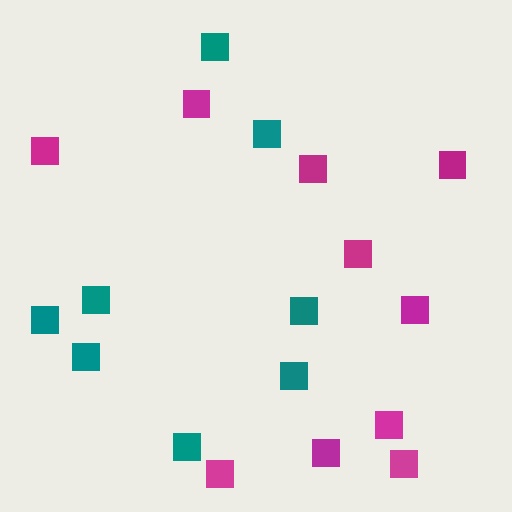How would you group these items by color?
There are 2 groups: one group of teal squares (8) and one group of magenta squares (10).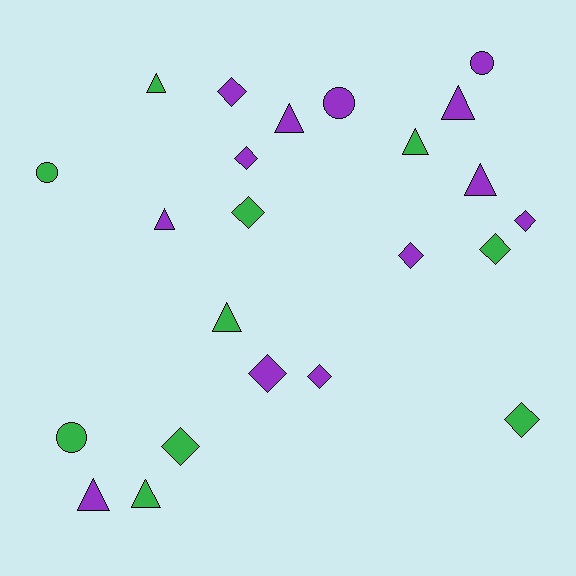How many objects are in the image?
There are 23 objects.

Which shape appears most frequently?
Diamond, with 10 objects.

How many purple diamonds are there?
There are 6 purple diamonds.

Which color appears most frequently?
Purple, with 13 objects.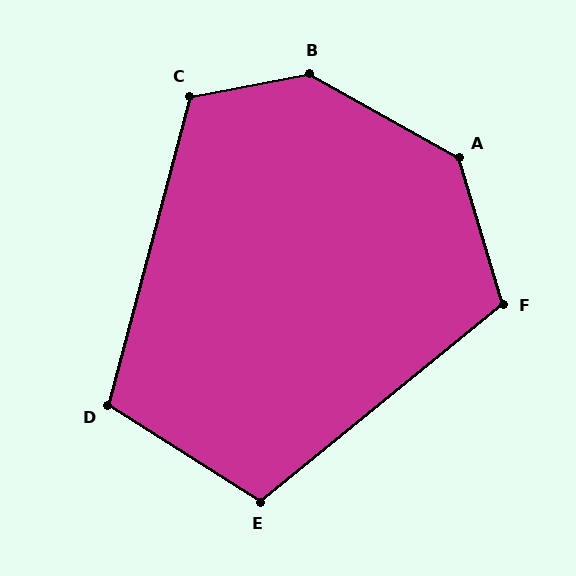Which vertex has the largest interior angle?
B, at approximately 140 degrees.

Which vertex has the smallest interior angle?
D, at approximately 107 degrees.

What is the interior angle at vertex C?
Approximately 116 degrees (obtuse).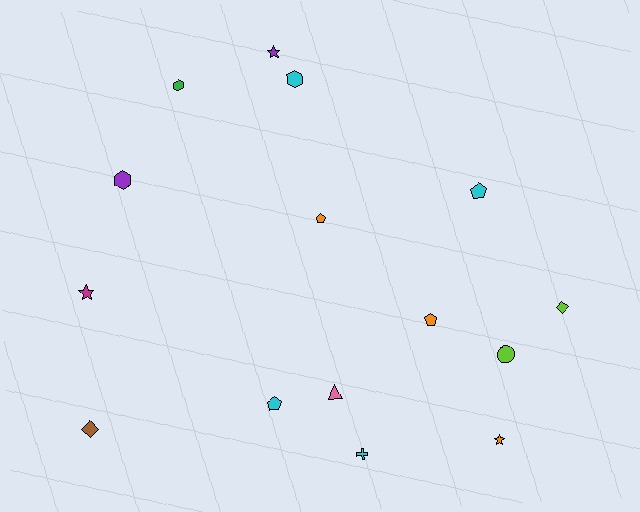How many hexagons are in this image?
There are 3 hexagons.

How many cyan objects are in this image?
There are 4 cyan objects.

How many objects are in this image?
There are 15 objects.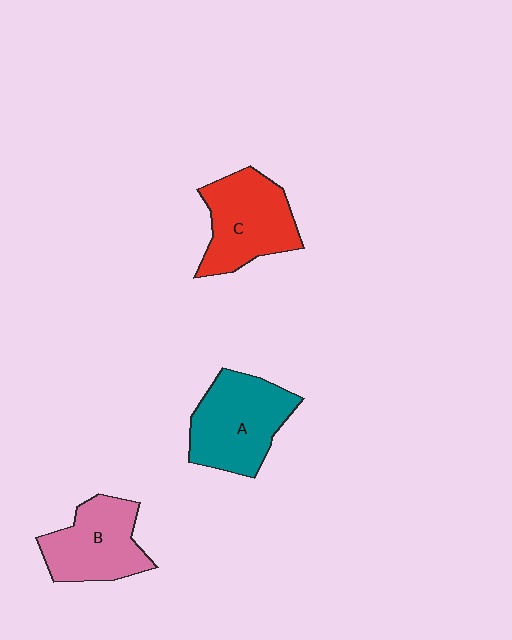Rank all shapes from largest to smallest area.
From largest to smallest: A (teal), C (red), B (pink).